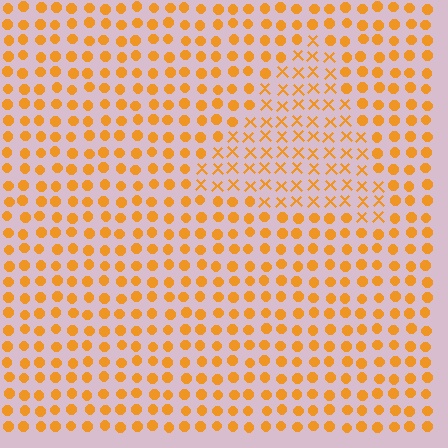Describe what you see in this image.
The image is filled with small orange elements arranged in a uniform grid. A triangle-shaped region contains X marks, while the surrounding area contains circles. The boundary is defined purely by the change in element shape.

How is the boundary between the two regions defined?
The boundary is defined by a change in element shape: X marks inside vs. circles outside. All elements share the same color and spacing.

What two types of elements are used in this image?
The image uses X marks inside the triangle region and circles outside it.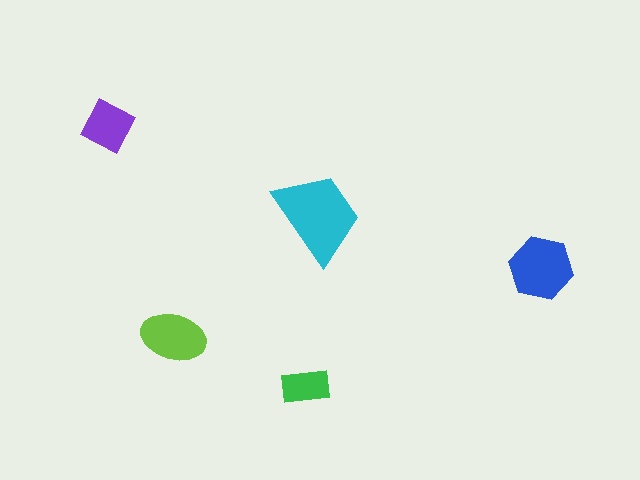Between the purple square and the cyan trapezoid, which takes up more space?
The cyan trapezoid.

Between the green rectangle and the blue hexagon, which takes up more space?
The blue hexagon.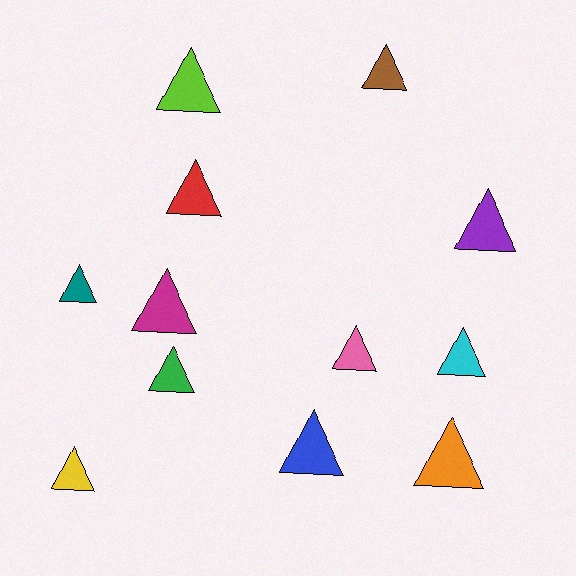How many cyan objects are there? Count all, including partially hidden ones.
There is 1 cyan object.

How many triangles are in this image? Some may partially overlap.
There are 12 triangles.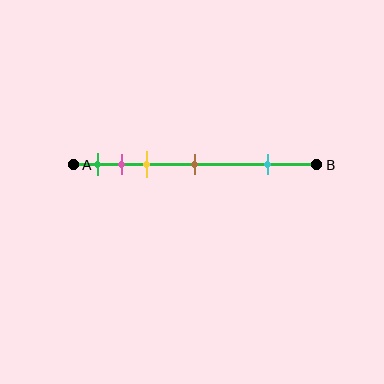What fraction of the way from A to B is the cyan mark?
The cyan mark is approximately 80% (0.8) of the way from A to B.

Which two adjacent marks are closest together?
The pink and yellow marks are the closest adjacent pair.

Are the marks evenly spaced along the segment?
No, the marks are not evenly spaced.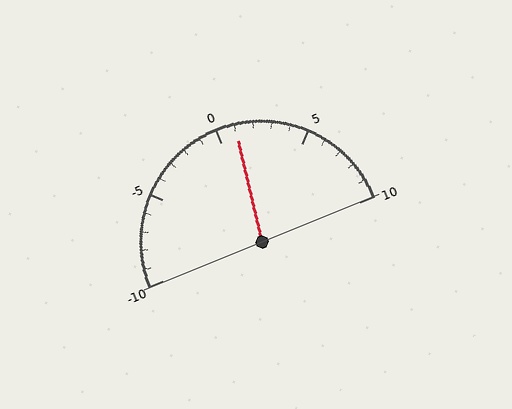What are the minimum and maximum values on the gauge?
The gauge ranges from -10 to 10.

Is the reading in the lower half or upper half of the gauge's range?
The reading is in the upper half of the range (-10 to 10).